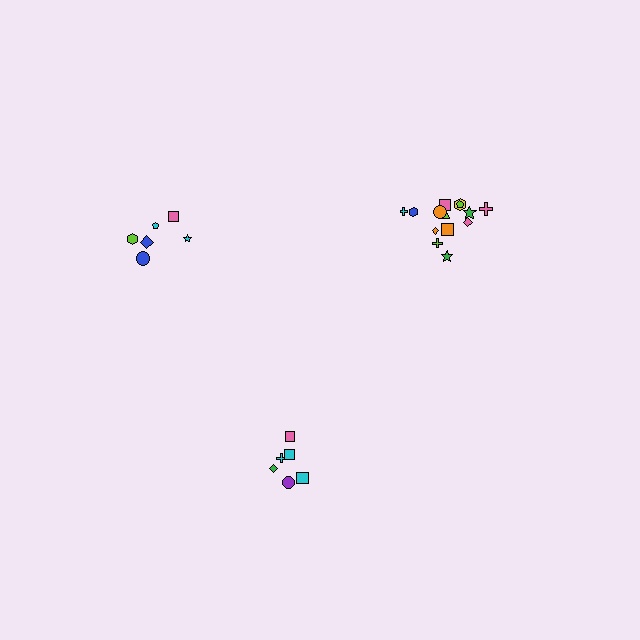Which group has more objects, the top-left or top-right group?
The top-right group.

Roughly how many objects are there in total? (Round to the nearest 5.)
Roughly 25 objects in total.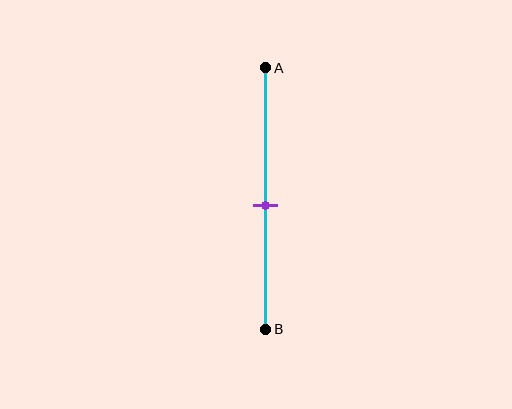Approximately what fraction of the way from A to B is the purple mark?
The purple mark is approximately 55% of the way from A to B.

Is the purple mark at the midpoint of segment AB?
Yes, the mark is approximately at the midpoint.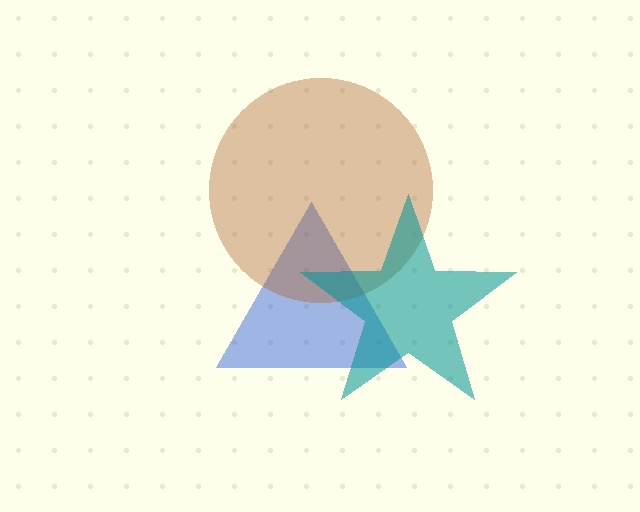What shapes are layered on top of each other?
The layered shapes are: a blue triangle, a brown circle, a teal star.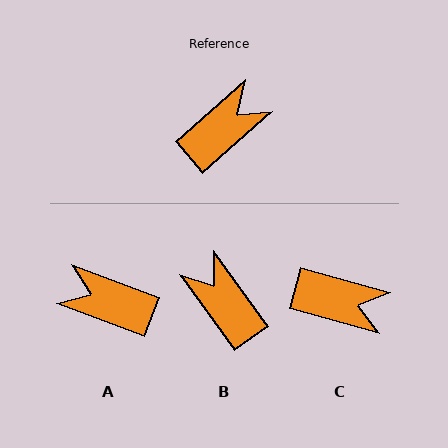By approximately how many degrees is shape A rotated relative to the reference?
Approximately 118 degrees counter-clockwise.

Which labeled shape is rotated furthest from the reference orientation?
A, about 118 degrees away.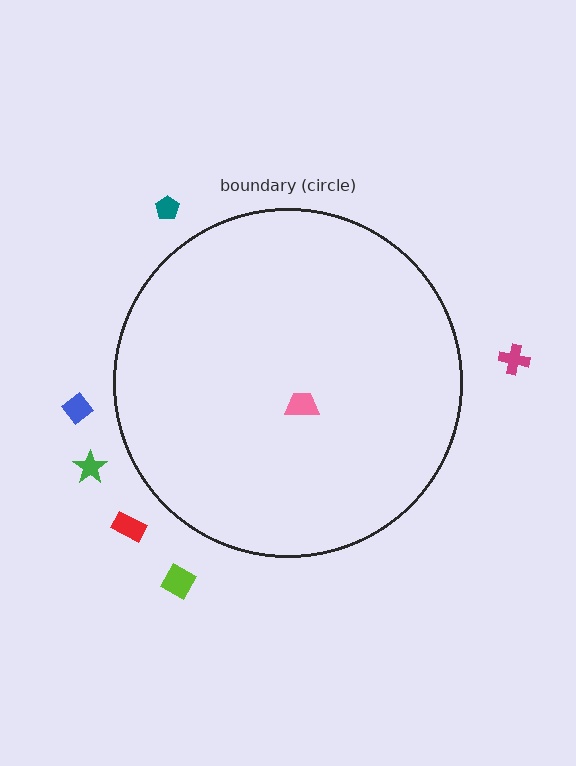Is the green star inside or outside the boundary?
Outside.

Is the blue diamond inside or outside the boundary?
Outside.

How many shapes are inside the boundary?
1 inside, 6 outside.